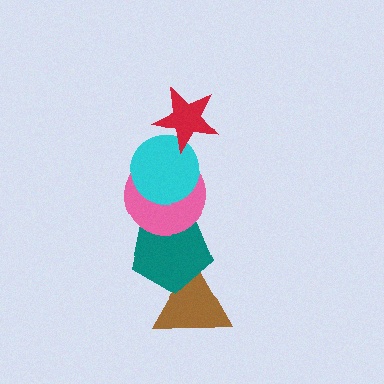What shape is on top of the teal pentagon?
The pink circle is on top of the teal pentagon.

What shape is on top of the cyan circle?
The red star is on top of the cyan circle.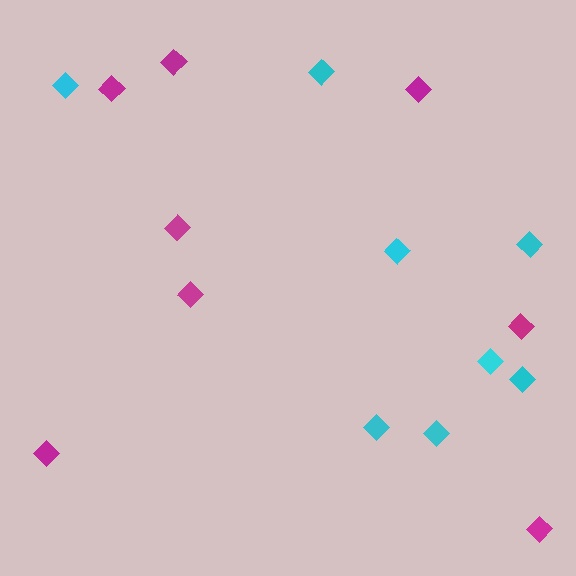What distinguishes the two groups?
There are 2 groups: one group of magenta diamonds (8) and one group of cyan diamonds (8).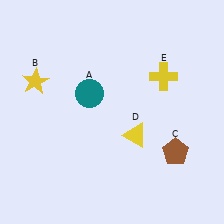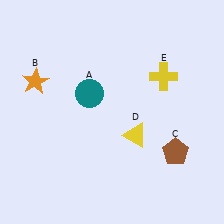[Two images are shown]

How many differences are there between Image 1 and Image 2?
There is 1 difference between the two images.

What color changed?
The star (B) changed from yellow in Image 1 to orange in Image 2.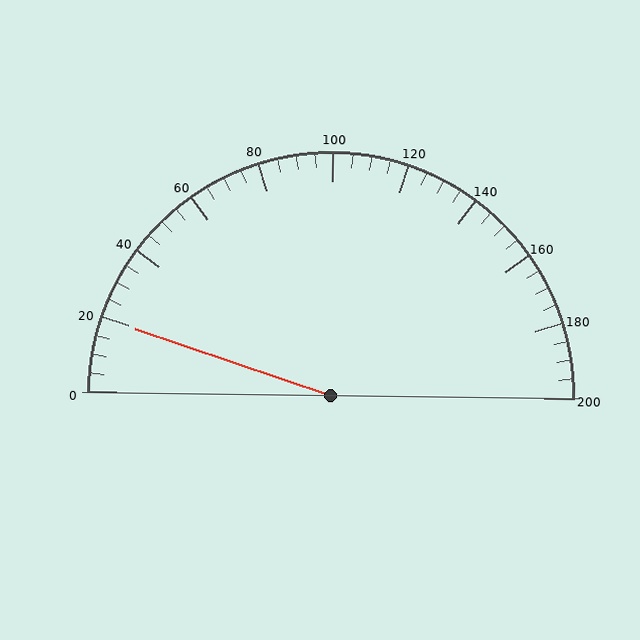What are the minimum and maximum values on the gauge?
The gauge ranges from 0 to 200.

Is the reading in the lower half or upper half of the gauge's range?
The reading is in the lower half of the range (0 to 200).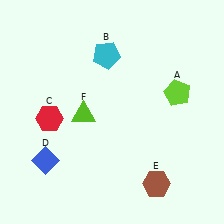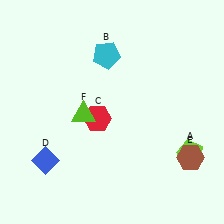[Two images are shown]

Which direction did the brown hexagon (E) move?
The brown hexagon (E) moved right.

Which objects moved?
The objects that moved are: the lime pentagon (A), the red hexagon (C), the brown hexagon (E).